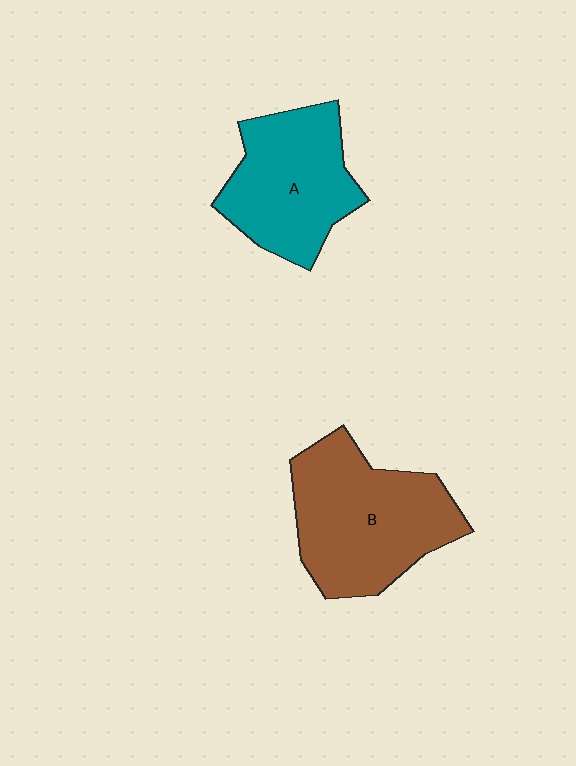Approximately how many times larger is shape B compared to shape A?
Approximately 1.2 times.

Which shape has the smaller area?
Shape A (teal).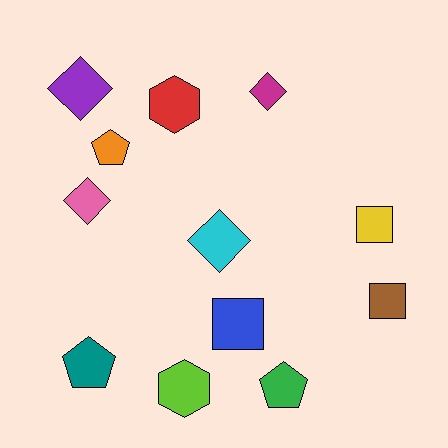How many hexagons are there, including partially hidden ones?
There are 2 hexagons.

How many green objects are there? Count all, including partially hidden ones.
There is 1 green object.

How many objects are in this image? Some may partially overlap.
There are 12 objects.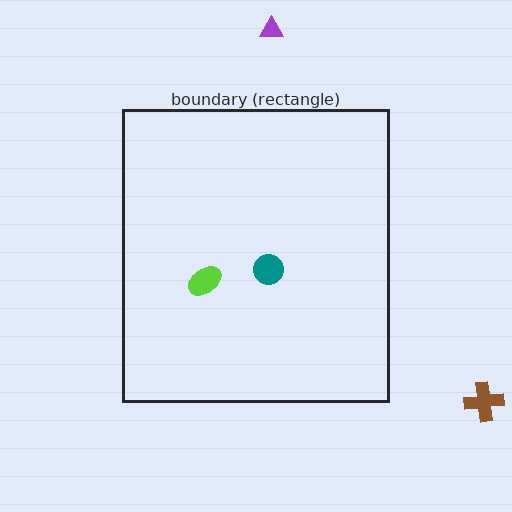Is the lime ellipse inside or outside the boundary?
Inside.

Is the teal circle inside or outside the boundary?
Inside.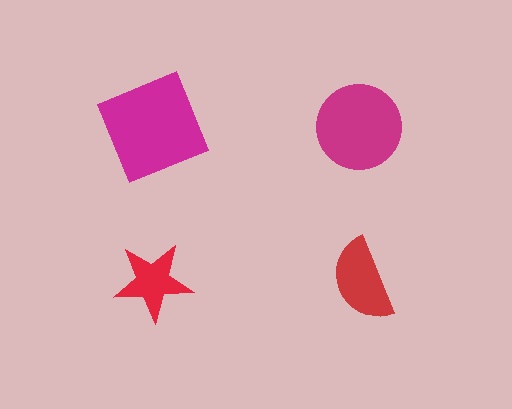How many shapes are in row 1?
2 shapes.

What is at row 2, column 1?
A red star.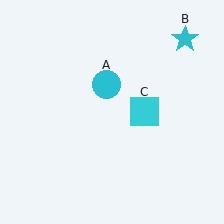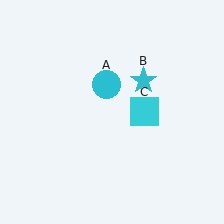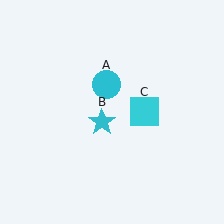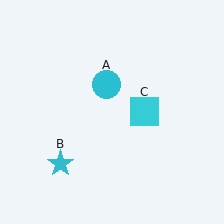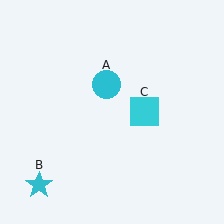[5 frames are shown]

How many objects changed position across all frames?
1 object changed position: cyan star (object B).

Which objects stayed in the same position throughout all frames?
Cyan circle (object A) and cyan square (object C) remained stationary.